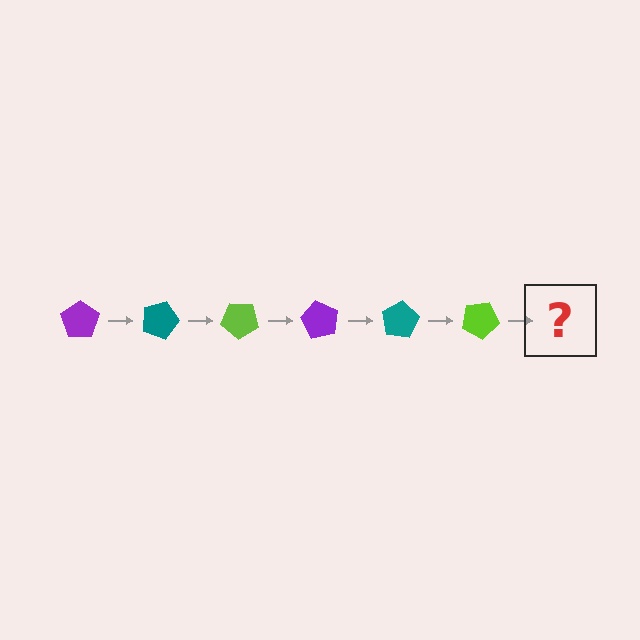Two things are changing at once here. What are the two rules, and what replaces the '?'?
The two rules are that it rotates 20 degrees each step and the color cycles through purple, teal, and lime. The '?' should be a purple pentagon, rotated 120 degrees from the start.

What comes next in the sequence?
The next element should be a purple pentagon, rotated 120 degrees from the start.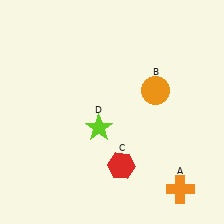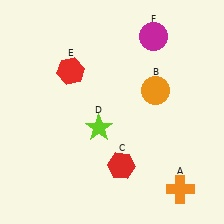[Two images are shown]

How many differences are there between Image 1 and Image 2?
There are 2 differences between the two images.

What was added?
A red hexagon (E), a magenta circle (F) were added in Image 2.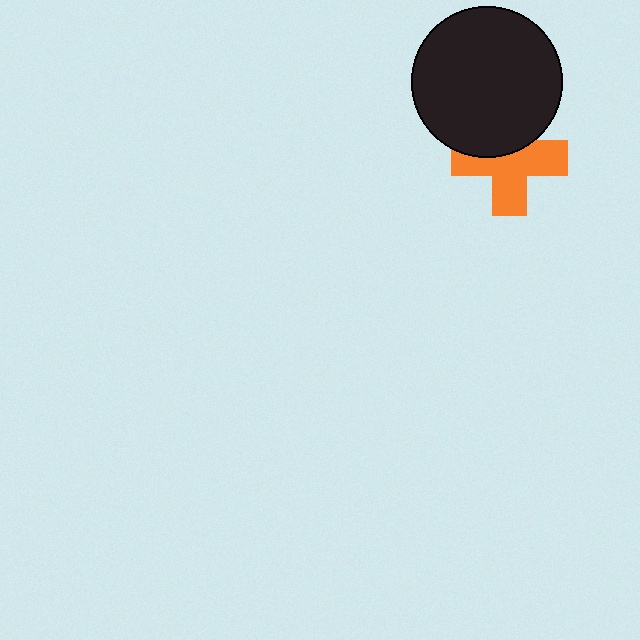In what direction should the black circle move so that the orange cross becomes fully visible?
The black circle should move up. That is the shortest direction to clear the overlap and leave the orange cross fully visible.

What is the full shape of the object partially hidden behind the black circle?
The partially hidden object is an orange cross.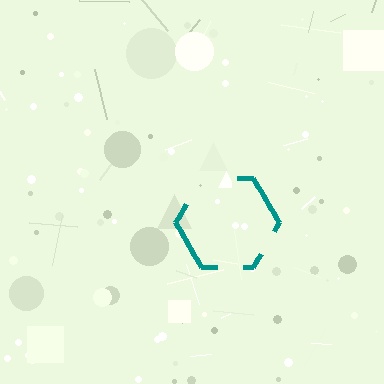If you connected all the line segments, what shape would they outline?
They would outline a hexagon.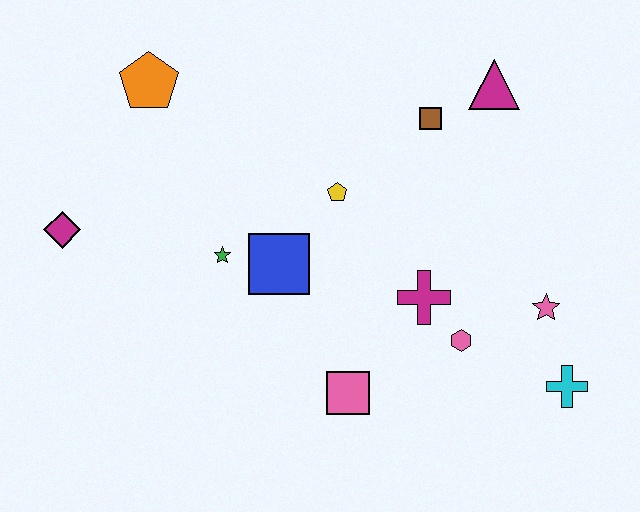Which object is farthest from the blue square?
The cyan cross is farthest from the blue square.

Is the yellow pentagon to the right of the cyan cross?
No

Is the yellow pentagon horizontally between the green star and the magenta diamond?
No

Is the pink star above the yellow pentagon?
No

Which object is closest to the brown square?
The magenta triangle is closest to the brown square.